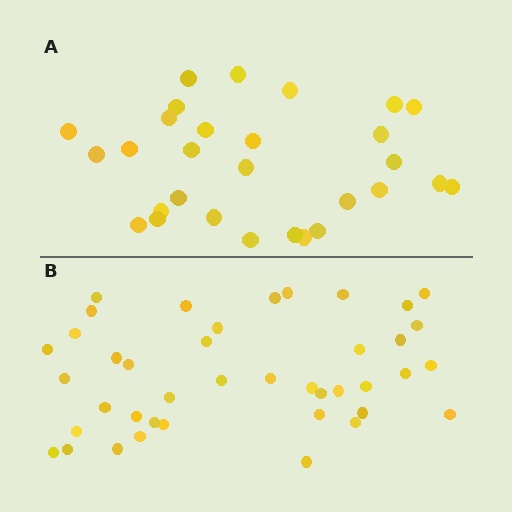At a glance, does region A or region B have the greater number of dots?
Region B (the bottom region) has more dots.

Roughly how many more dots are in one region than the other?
Region B has roughly 12 or so more dots than region A.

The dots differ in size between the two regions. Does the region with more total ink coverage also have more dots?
No. Region A has more total ink coverage because its dots are larger, but region B actually contains more individual dots. Total area can be misleading — the number of items is what matters here.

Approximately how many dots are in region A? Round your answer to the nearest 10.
About 30 dots. (The exact count is 29, which rounds to 30.)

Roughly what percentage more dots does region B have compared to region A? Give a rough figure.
About 40% more.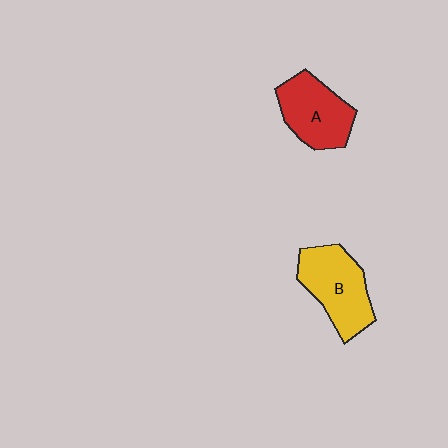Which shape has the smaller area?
Shape A (red).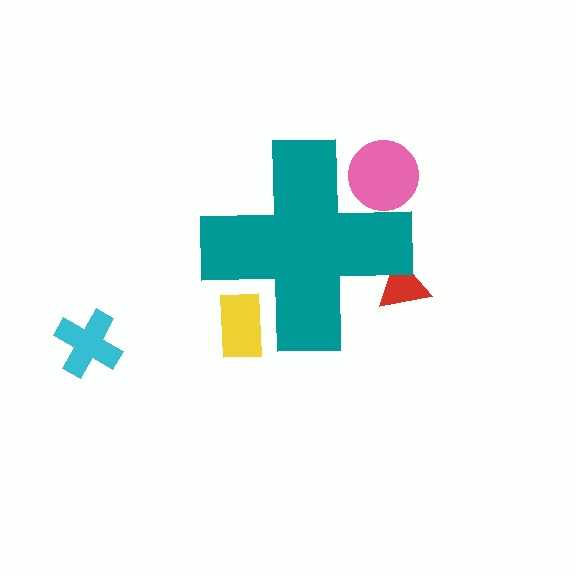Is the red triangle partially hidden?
Yes, the red triangle is partially hidden behind the teal cross.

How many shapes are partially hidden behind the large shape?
3 shapes are partially hidden.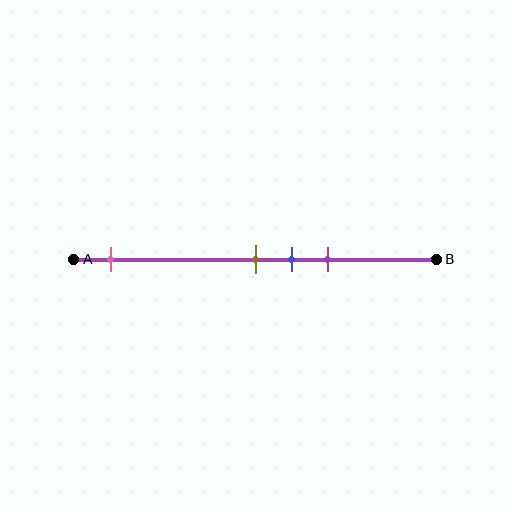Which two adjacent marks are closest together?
The brown and blue marks are the closest adjacent pair.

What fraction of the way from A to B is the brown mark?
The brown mark is approximately 50% (0.5) of the way from A to B.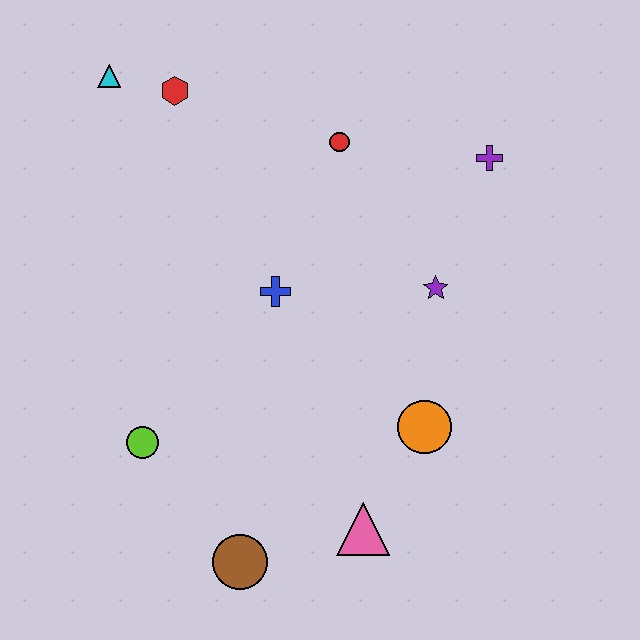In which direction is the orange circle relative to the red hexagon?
The orange circle is below the red hexagon.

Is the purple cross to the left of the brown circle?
No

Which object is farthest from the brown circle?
The cyan triangle is farthest from the brown circle.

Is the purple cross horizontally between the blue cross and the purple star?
No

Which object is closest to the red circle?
The purple cross is closest to the red circle.